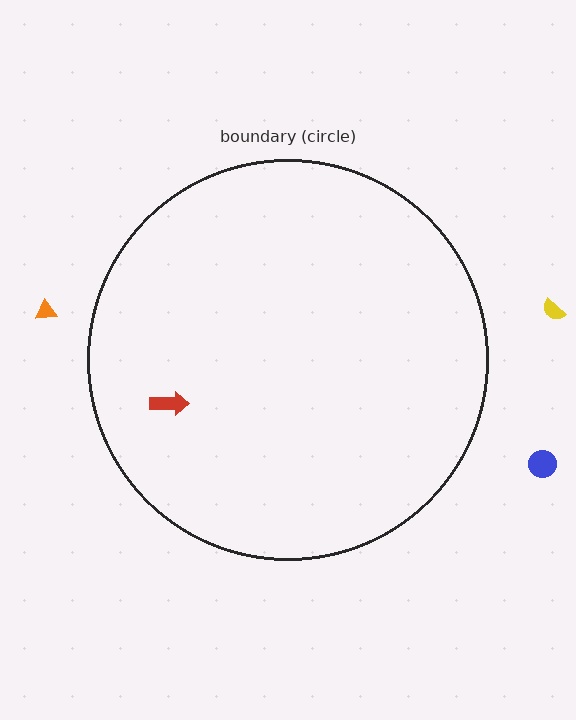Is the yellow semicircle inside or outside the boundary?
Outside.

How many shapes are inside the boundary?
1 inside, 3 outside.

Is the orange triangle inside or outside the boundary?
Outside.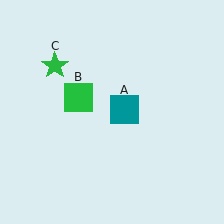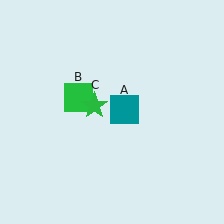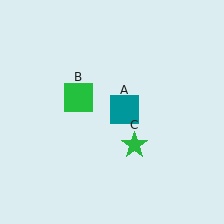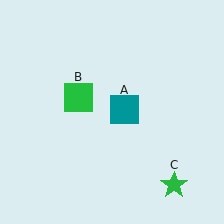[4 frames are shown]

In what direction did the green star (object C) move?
The green star (object C) moved down and to the right.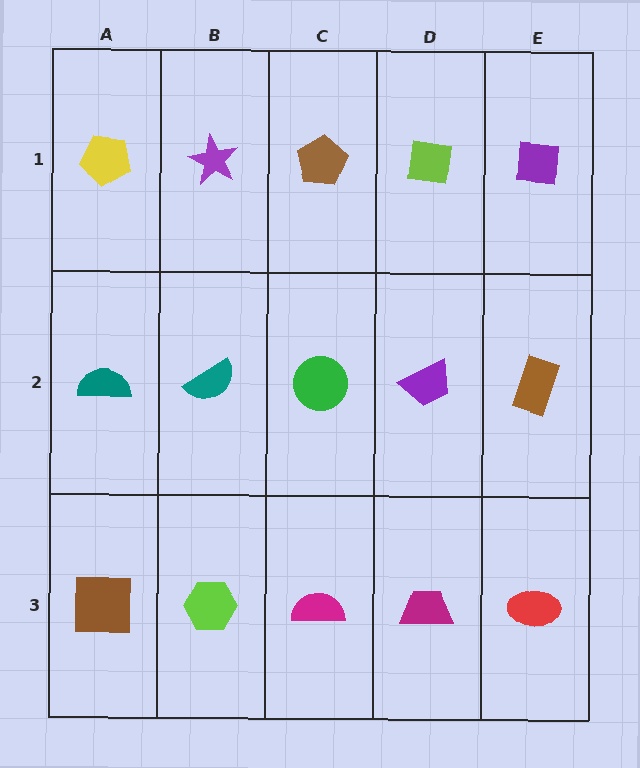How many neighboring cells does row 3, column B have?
3.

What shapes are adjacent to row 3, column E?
A brown rectangle (row 2, column E), a magenta trapezoid (row 3, column D).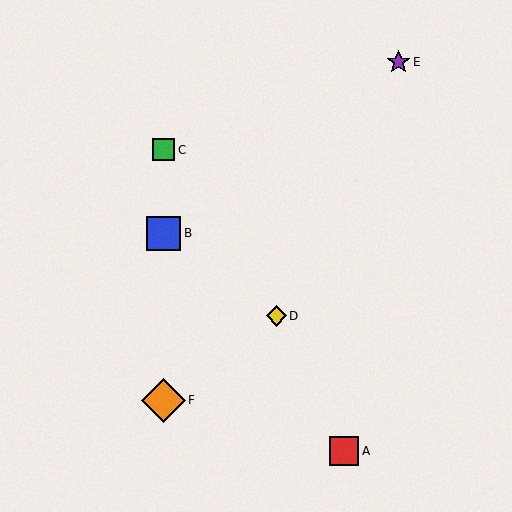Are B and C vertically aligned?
Yes, both are at x≈164.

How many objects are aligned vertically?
3 objects (B, C, F) are aligned vertically.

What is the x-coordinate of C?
Object C is at x≈164.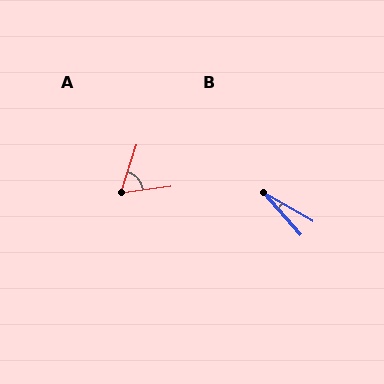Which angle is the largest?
A, at approximately 64 degrees.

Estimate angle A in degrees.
Approximately 64 degrees.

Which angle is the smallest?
B, at approximately 19 degrees.